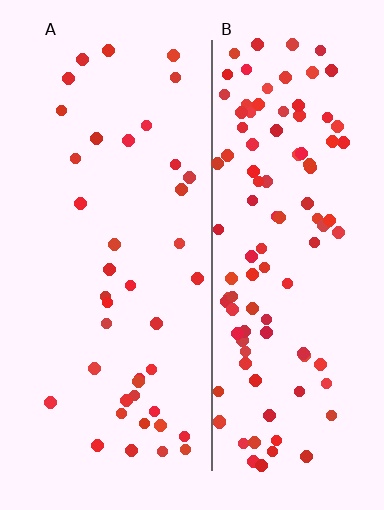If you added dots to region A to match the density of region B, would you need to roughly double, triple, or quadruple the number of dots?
Approximately triple.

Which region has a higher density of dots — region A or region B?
B (the right).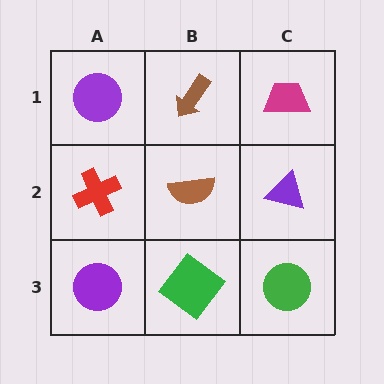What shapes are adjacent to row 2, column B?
A brown arrow (row 1, column B), a green diamond (row 3, column B), a red cross (row 2, column A), a purple triangle (row 2, column C).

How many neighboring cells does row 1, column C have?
2.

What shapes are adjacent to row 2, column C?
A magenta trapezoid (row 1, column C), a green circle (row 3, column C), a brown semicircle (row 2, column B).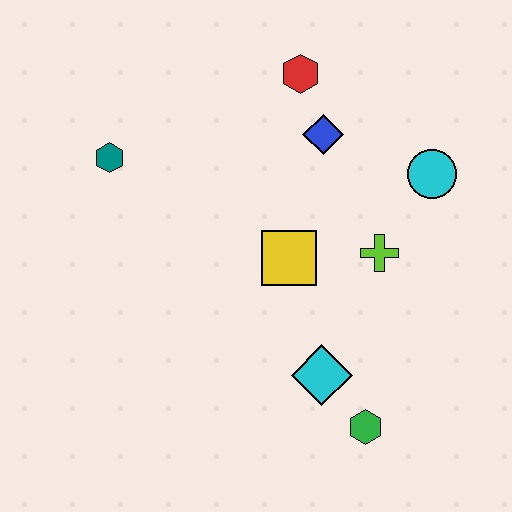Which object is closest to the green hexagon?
The cyan diamond is closest to the green hexagon.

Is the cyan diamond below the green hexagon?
No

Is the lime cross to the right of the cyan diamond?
Yes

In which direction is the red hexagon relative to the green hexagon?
The red hexagon is above the green hexagon.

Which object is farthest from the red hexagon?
The green hexagon is farthest from the red hexagon.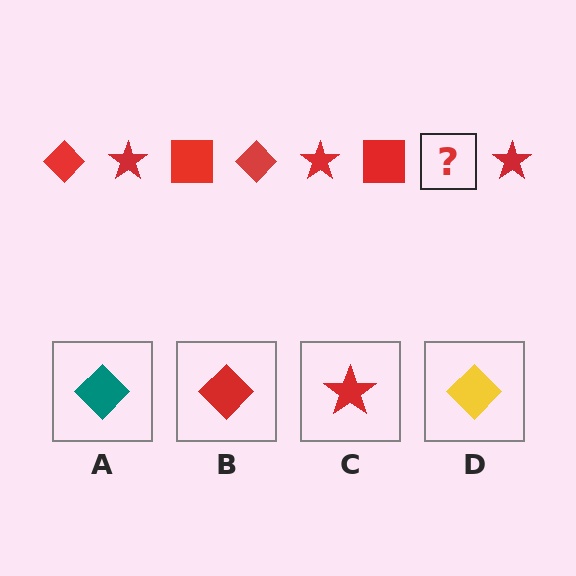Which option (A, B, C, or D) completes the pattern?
B.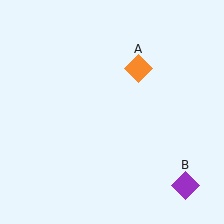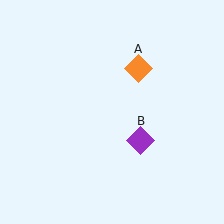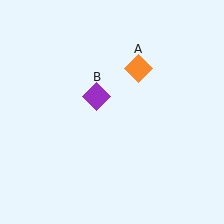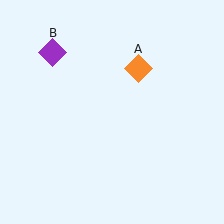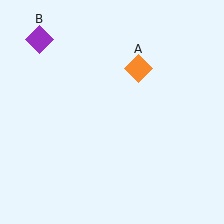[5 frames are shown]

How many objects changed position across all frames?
1 object changed position: purple diamond (object B).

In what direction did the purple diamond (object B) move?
The purple diamond (object B) moved up and to the left.